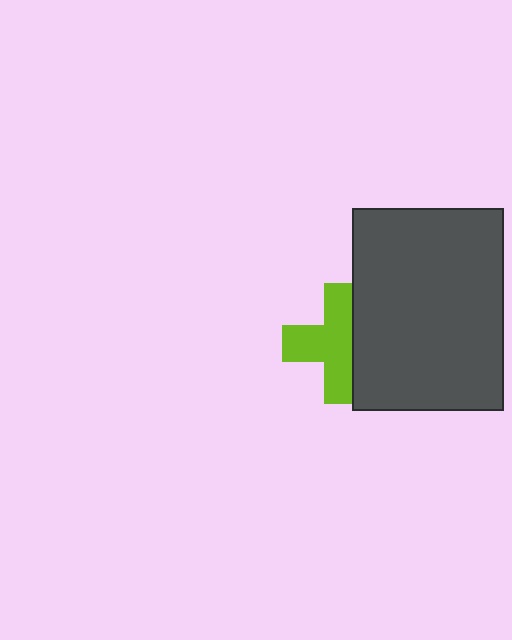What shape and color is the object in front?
The object in front is a dark gray rectangle.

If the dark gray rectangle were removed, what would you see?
You would see the complete lime cross.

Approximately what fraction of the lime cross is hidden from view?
Roughly 36% of the lime cross is hidden behind the dark gray rectangle.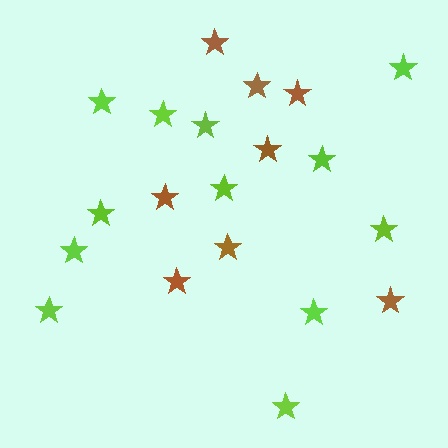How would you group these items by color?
There are 2 groups: one group of lime stars (12) and one group of brown stars (8).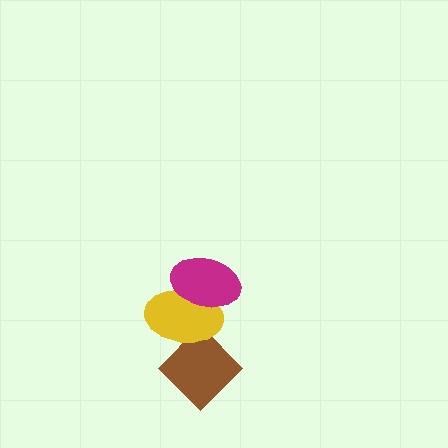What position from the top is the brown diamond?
The brown diamond is 3rd from the top.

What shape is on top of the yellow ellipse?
The magenta ellipse is on top of the yellow ellipse.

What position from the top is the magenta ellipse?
The magenta ellipse is 1st from the top.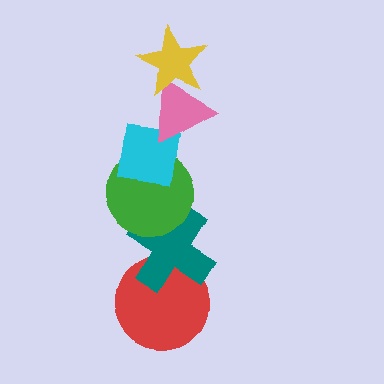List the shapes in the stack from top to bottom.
From top to bottom: the yellow star, the pink triangle, the cyan square, the green circle, the teal cross, the red circle.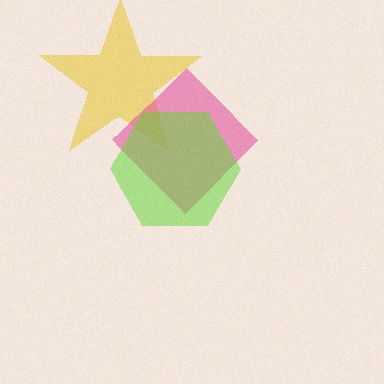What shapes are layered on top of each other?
The layered shapes are: a yellow star, a pink diamond, a lime hexagon.